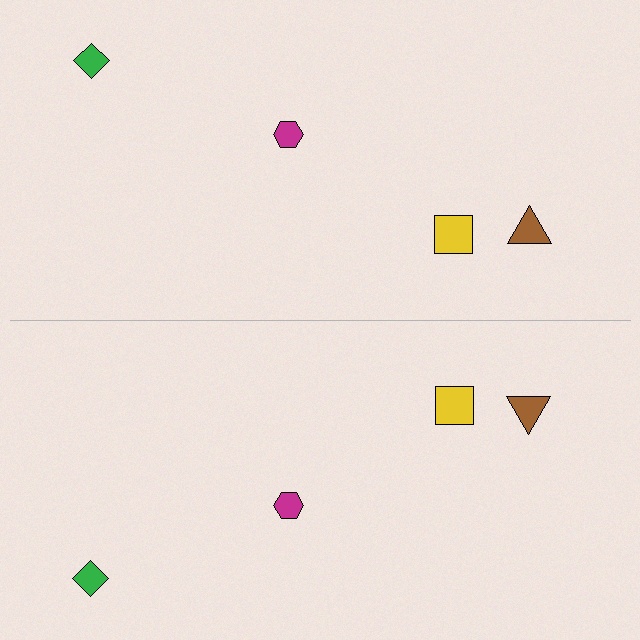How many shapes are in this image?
There are 8 shapes in this image.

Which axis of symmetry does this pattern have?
The pattern has a horizontal axis of symmetry running through the center of the image.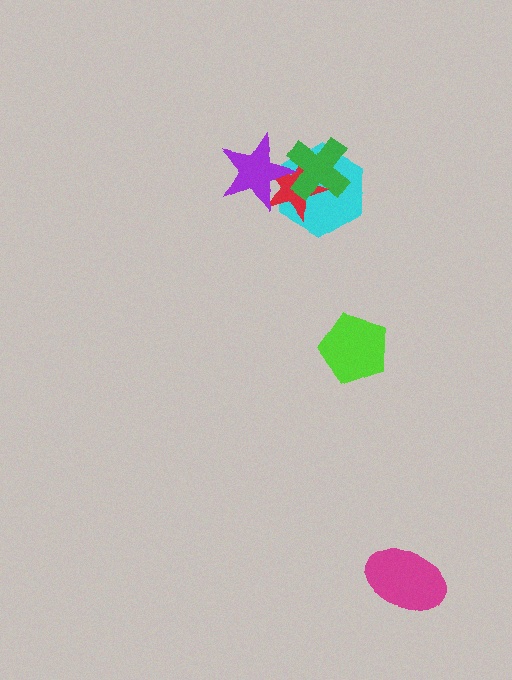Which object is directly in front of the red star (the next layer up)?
The purple star is directly in front of the red star.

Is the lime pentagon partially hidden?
No, no other shape covers it.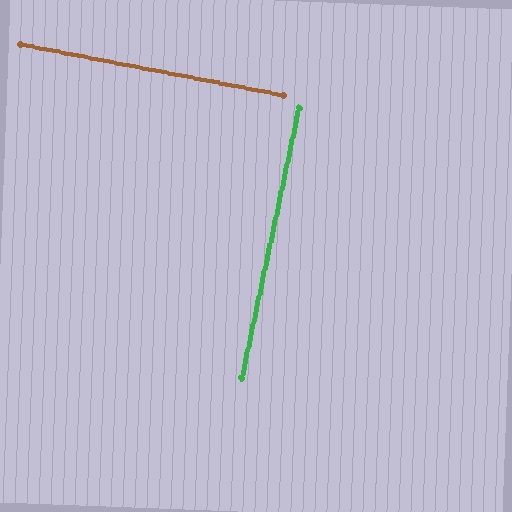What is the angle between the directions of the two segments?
Approximately 89 degrees.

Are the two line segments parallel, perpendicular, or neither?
Perpendicular — they meet at approximately 89°.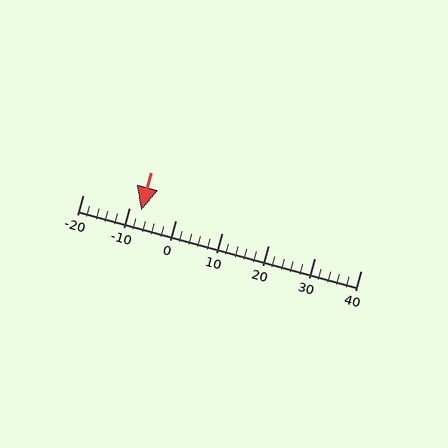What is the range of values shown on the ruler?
The ruler shows values from -20 to 40.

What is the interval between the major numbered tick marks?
The major tick marks are spaced 10 units apart.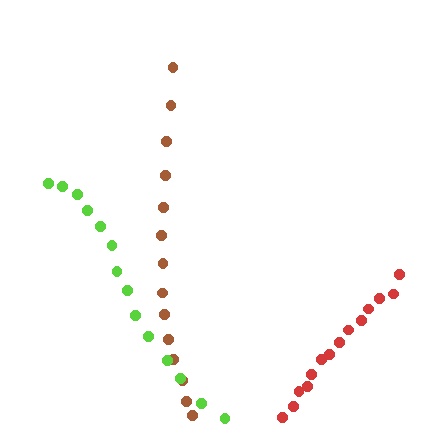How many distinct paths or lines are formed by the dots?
There are 3 distinct paths.